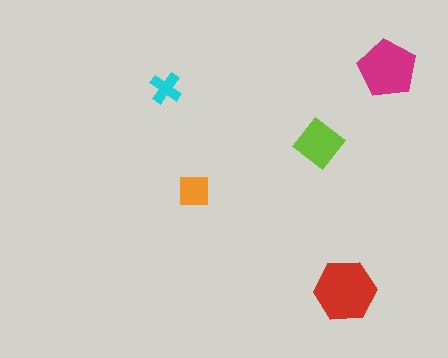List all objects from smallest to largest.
The cyan cross, the orange square, the lime diamond, the magenta pentagon, the red hexagon.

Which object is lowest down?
The red hexagon is bottommost.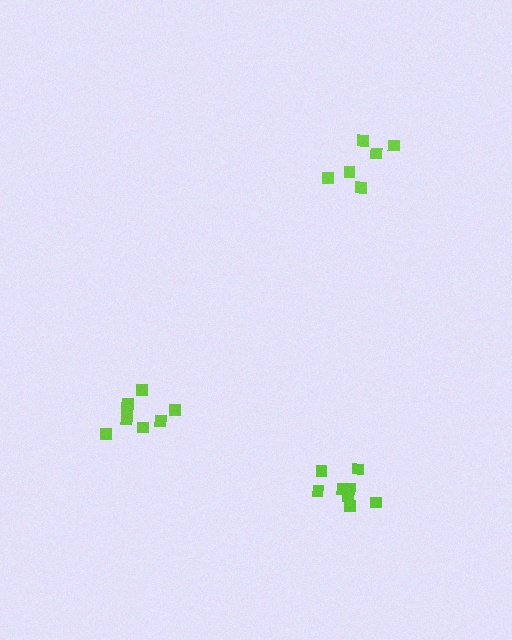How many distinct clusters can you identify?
There are 3 distinct clusters.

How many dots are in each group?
Group 1: 8 dots, Group 2: 6 dots, Group 3: 8 dots (22 total).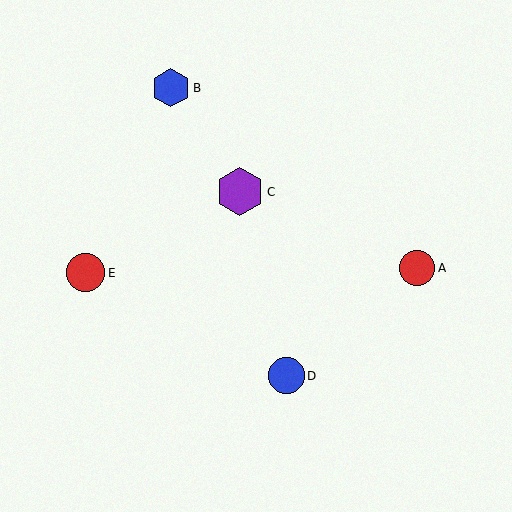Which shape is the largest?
The purple hexagon (labeled C) is the largest.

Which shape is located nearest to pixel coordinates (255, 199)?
The purple hexagon (labeled C) at (240, 192) is nearest to that location.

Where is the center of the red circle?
The center of the red circle is at (417, 268).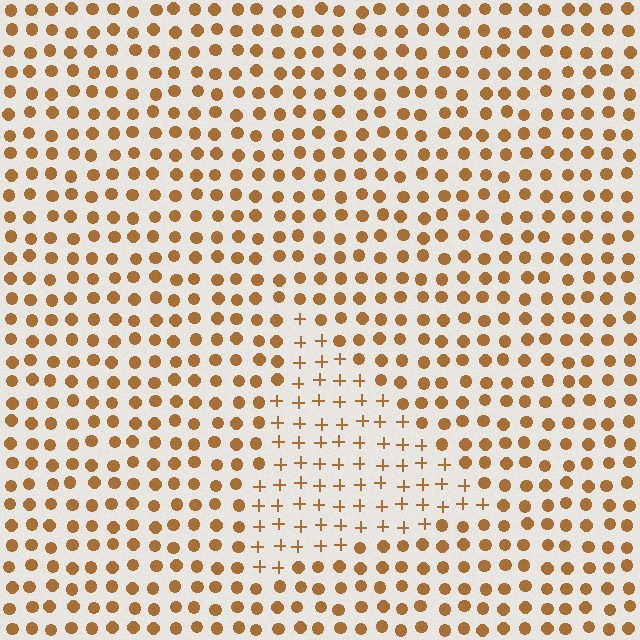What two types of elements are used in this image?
The image uses plus signs inside the triangle region and circles outside it.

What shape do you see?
I see a triangle.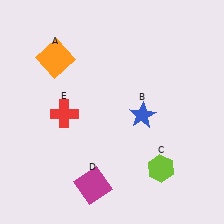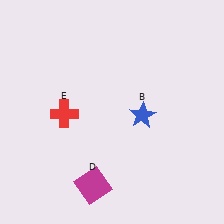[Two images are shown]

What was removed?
The lime hexagon (C), the orange square (A) were removed in Image 2.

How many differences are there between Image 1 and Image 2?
There are 2 differences between the two images.